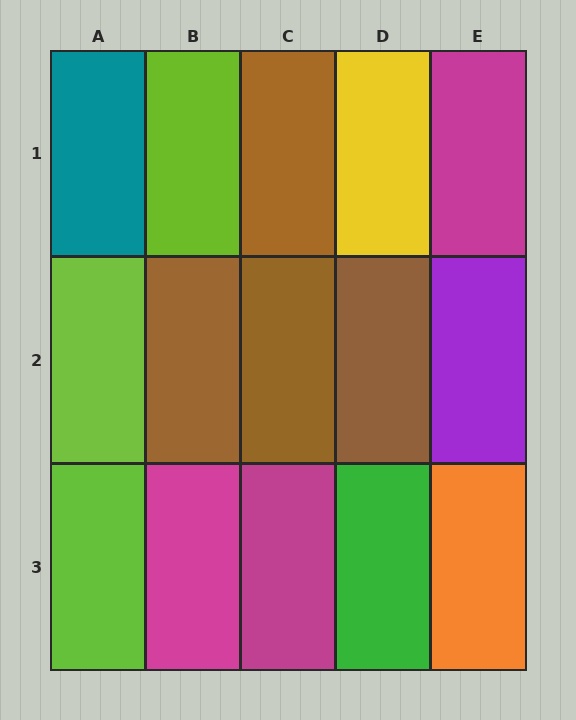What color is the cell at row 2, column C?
Brown.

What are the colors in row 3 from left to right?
Lime, magenta, magenta, green, orange.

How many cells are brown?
4 cells are brown.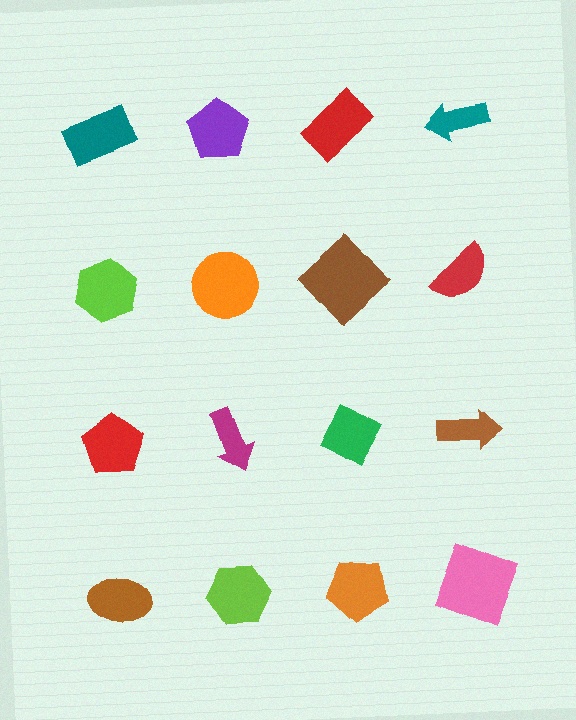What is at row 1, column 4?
A teal arrow.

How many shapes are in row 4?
4 shapes.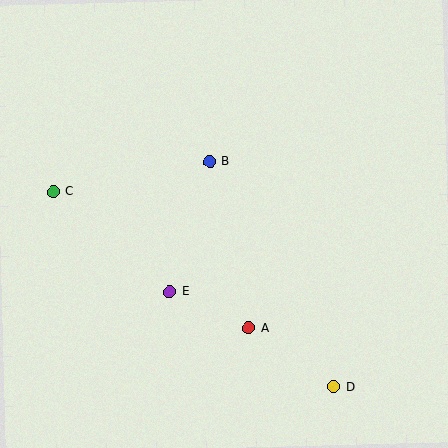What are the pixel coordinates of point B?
Point B is at (210, 161).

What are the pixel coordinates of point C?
Point C is at (53, 192).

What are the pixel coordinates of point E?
Point E is at (170, 292).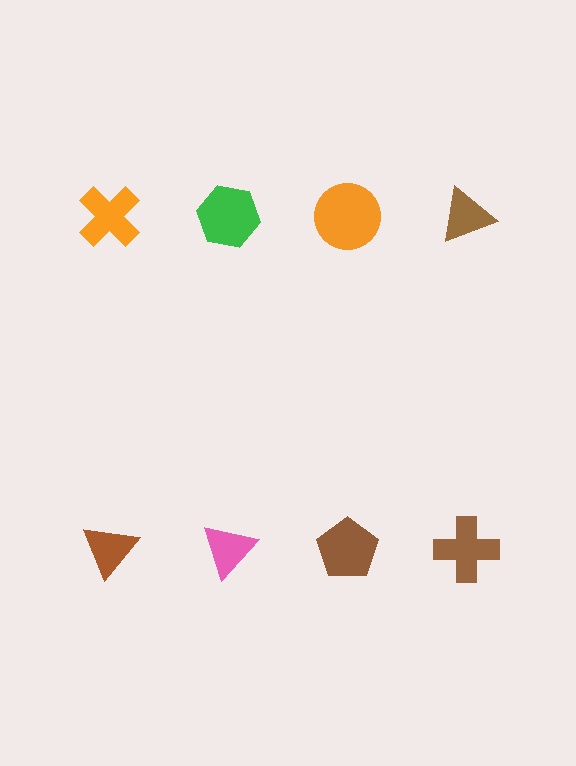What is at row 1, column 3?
An orange circle.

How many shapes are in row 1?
4 shapes.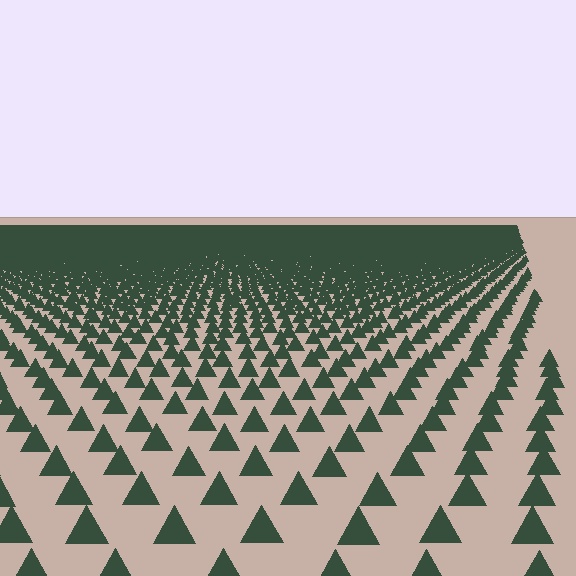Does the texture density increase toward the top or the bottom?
Density increases toward the top.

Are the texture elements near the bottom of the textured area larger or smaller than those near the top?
Larger. Near the bottom, elements are closer to the viewer and appear at a bigger on-screen size.